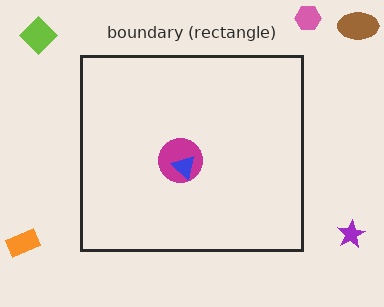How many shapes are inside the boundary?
2 inside, 5 outside.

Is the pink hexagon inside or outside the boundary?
Outside.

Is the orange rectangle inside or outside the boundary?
Outside.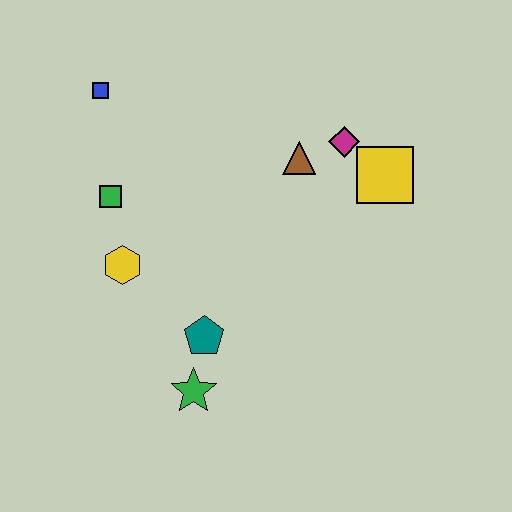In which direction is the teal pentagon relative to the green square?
The teal pentagon is below the green square.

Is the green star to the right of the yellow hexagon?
Yes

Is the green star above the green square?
No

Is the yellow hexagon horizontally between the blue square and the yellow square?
Yes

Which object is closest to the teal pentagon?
The green star is closest to the teal pentagon.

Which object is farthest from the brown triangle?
The green star is farthest from the brown triangle.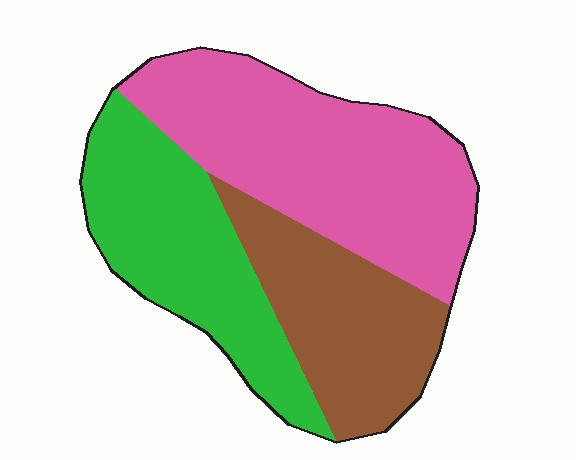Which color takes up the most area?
Pink, at roughly 45%.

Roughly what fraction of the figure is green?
Green takes up between a sixth and a third of the figure.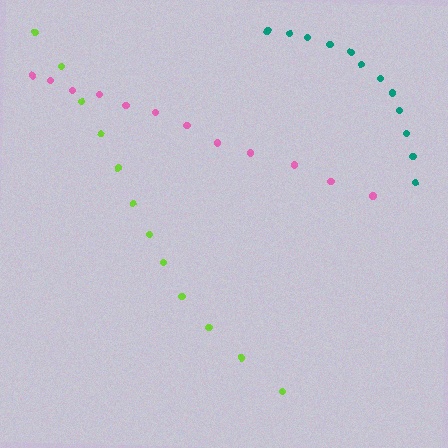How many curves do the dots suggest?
There are 3 distinct paths.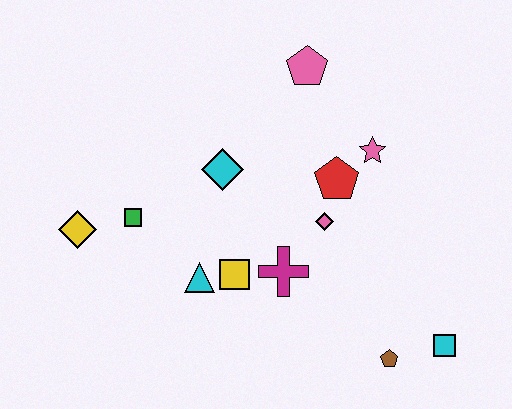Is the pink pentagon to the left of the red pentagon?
Yes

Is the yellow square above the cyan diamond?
No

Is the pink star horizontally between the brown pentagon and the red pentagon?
Yes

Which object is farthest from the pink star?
The yellow diamond is farthest from the pink star.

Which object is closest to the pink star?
The red pentagon is closest to the pink star.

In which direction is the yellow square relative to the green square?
The yellow square is to the right of the green square.